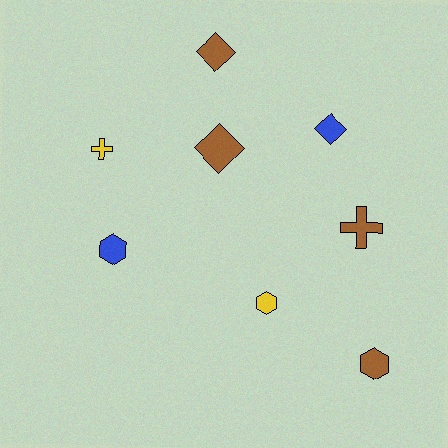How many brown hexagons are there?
There is 1 brown hexagon.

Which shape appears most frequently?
Hexagon, with 3 objects.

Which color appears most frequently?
Brown, with 4 objects.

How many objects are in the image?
There are 8 objects.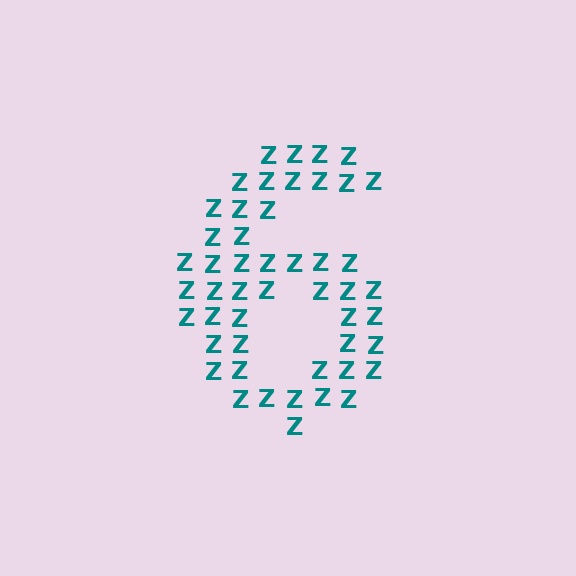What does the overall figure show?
The overall figure shows the digit 6.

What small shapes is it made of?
It is made of small letter Z's.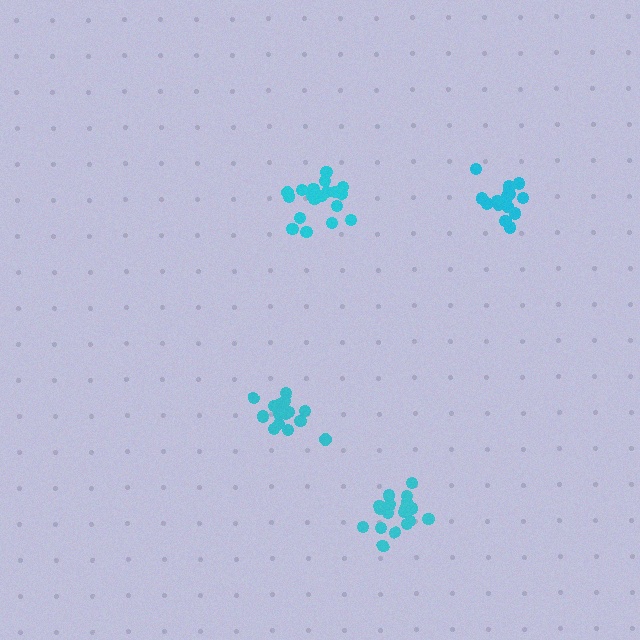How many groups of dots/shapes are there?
There are 4 groups.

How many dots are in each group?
Group 1: 19 dots, Group 2: 17 dots, Group 3: 18 dots, Group 4: 16 dots (70 total).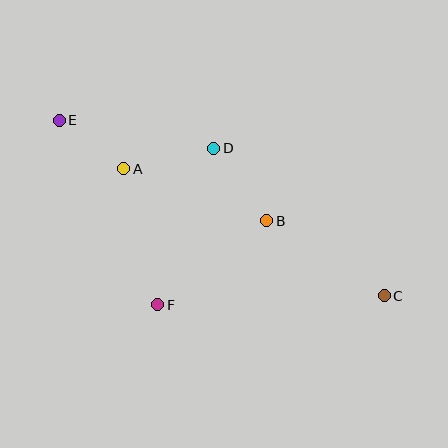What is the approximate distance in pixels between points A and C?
The distance between A and C is approximately 290 pixels.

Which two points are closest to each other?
Points A and E are closest to each other.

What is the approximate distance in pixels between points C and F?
The distance between C and F is approximately 226 pixels.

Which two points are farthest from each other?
Points C and E are farthest from each other.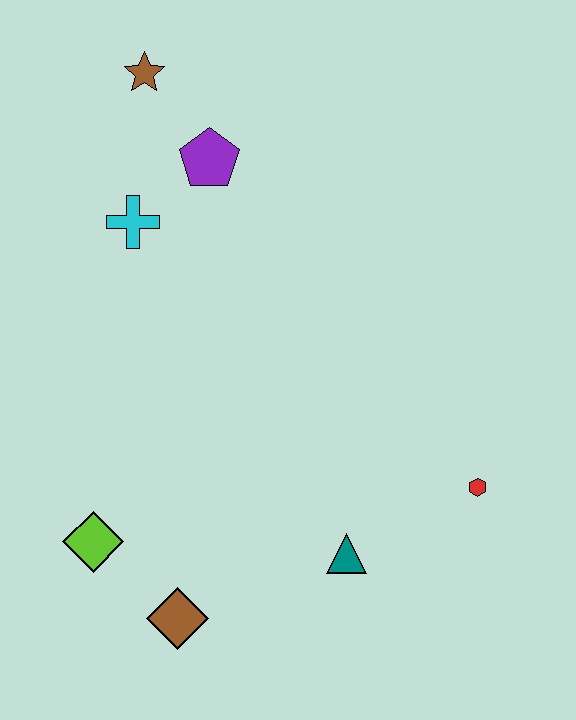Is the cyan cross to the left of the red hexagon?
Yes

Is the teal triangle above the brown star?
No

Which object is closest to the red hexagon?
The teal triangle is closest to the red hexagon.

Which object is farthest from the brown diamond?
The brown star is farthest from the brown diamond.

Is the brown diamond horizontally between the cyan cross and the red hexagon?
Yes